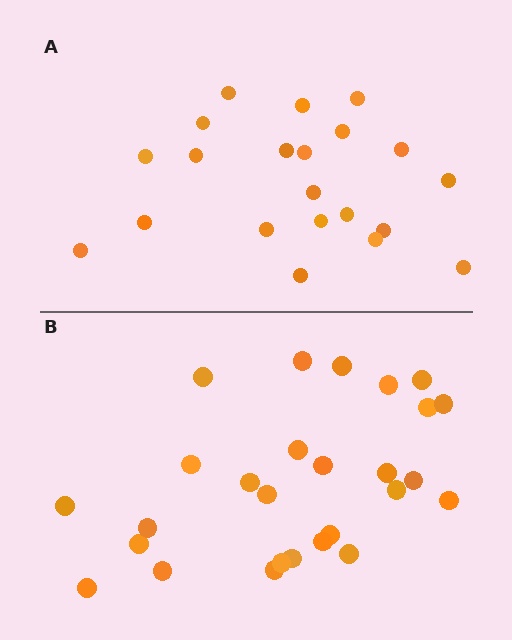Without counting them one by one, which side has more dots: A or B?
Region B (the bottom region) has more dots.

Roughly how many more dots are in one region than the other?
Region B has about 6 more dots than region A.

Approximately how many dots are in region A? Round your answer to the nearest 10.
About 20 dots. (The exact count is 21, which rounds to 20.)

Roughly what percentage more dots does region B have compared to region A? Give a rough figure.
About 30% more.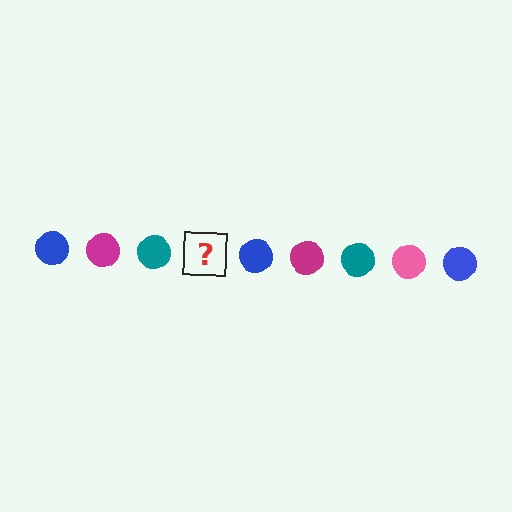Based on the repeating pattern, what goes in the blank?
The blank should be a pink circle.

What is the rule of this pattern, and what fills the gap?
The rule is that the pattern cycles through blue, magenta, teal, pink circles. The gap should be filled with a pink circle.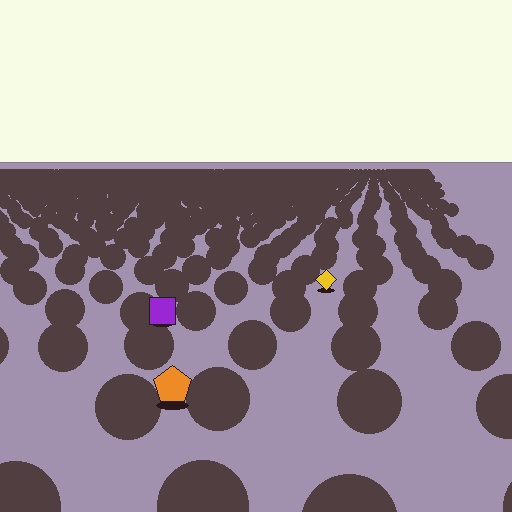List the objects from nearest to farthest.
From nearest to farthest: the orange pentagon, the purple square, the yellow diamond.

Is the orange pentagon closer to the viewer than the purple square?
Yes. The orange pentagon is closer — you can tell from the texture gradient: the ground texture is coarser near it.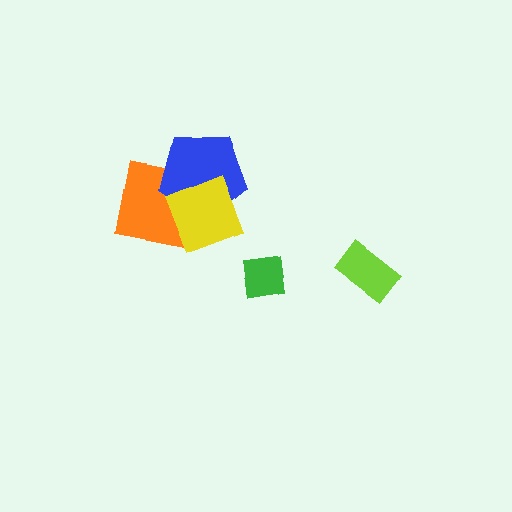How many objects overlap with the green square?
0 objects overlap with the green square.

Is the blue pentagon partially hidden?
Yes, it is partially covered by another shape.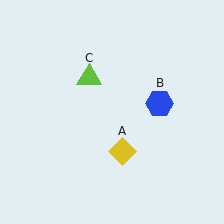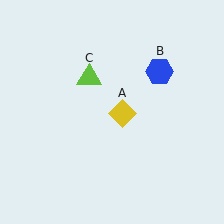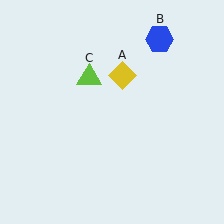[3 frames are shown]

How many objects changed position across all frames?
2 objects changed position: yellow diamond (object A), blue hexagon (object B).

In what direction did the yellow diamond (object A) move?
The yellow diamond (object A) moved up.